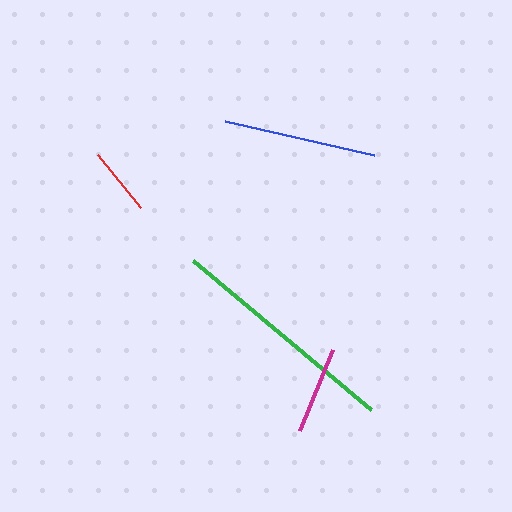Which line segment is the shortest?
The red line is the shortest at approximately 68 pixels.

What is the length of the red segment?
The red segment is approximately 68 pixels long.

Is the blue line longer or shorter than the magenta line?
The blue line is longer than the magenta line.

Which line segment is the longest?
The green line is the longest at approximately 232 pixels.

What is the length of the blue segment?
The blue segment is approximately 154 pixels long.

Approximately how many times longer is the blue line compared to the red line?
The blue line is approximately 2.2 times the length of the red line.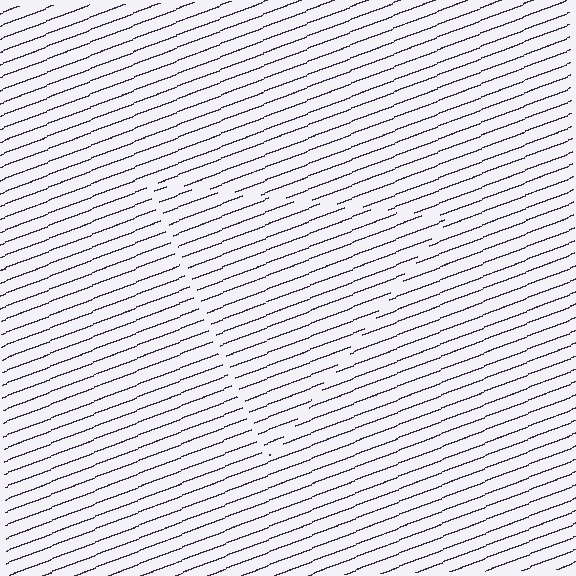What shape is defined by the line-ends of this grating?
An illusory triangle. The interior of the shape contains the same grating, shifted by half a period — the contour is defined by the phase discontinuity where line-ends from the inner and outer gratings abut.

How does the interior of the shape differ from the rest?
The interior of the shape contains the same grating, shifted by half a period — the contour is defined by the phase discontinuity where line-ends from the inner and outer gratings abut.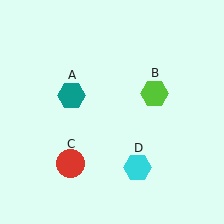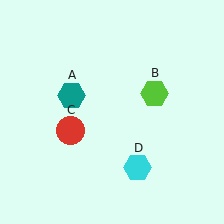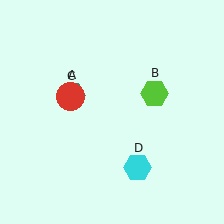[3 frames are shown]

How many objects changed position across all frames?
1 object changed position: red circle (object C).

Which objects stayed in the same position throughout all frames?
Teal hexagon (object A) and lime hexagon (object B) and cyan hexagon (object D) remained stationary.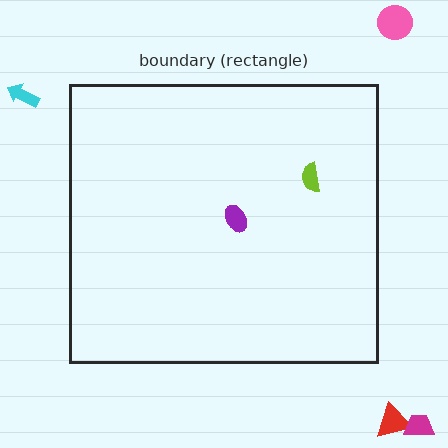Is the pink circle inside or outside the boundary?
Outside.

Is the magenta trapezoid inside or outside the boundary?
Outside.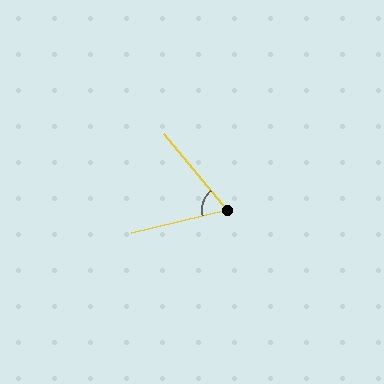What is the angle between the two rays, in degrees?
Approximately 65 degrees.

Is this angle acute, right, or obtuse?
It is acute.